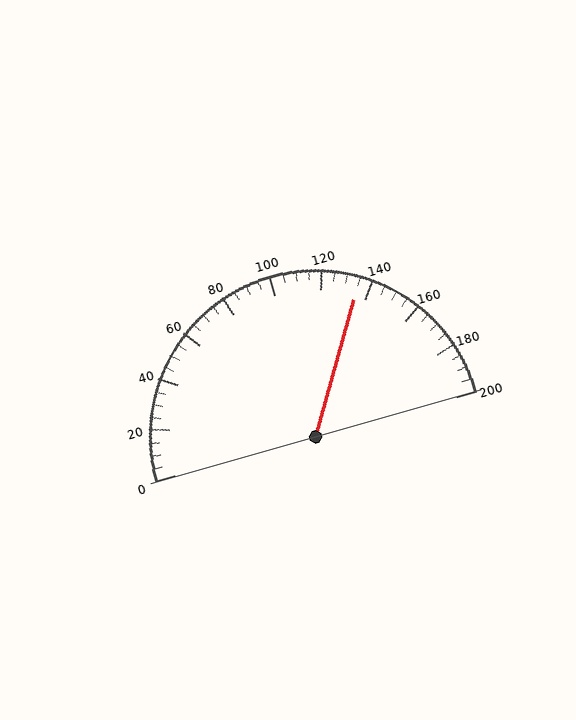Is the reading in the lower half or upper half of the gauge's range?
The reading is in the upper half of the range (0 to 200).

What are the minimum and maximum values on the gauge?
The gauge ranges from 0 to 200.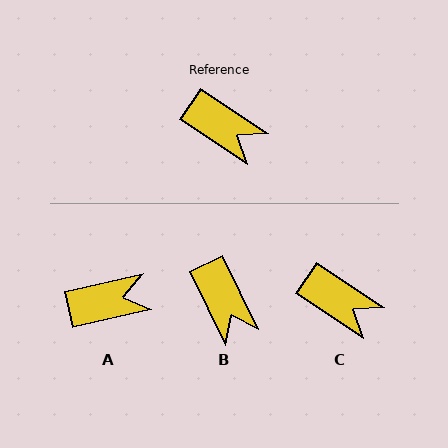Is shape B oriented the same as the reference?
No, it is off by about 31 degrees.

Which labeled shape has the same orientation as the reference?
C.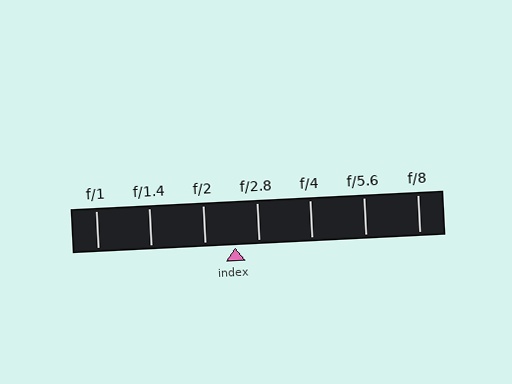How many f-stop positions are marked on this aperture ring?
There are 7 f-stop positions marked.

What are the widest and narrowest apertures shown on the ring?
The widest aperture shown is f/1 and the narrowest is f/8.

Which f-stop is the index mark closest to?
The index mark is closest to f/2.8.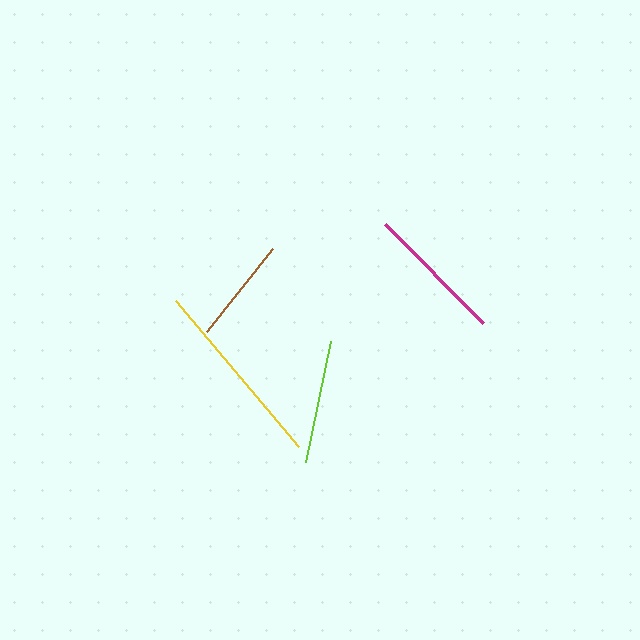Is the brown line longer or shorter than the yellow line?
The yellow line is longer than the brown line.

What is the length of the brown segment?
The brown segment is approximately 106 pixels long.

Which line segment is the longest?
The yellow line is the longest at approximately 191 pixels.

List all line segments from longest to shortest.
From longest to shortest: yellow, magenta, lime, brown.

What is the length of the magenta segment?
The magenta segment is approximately 139 pixels long.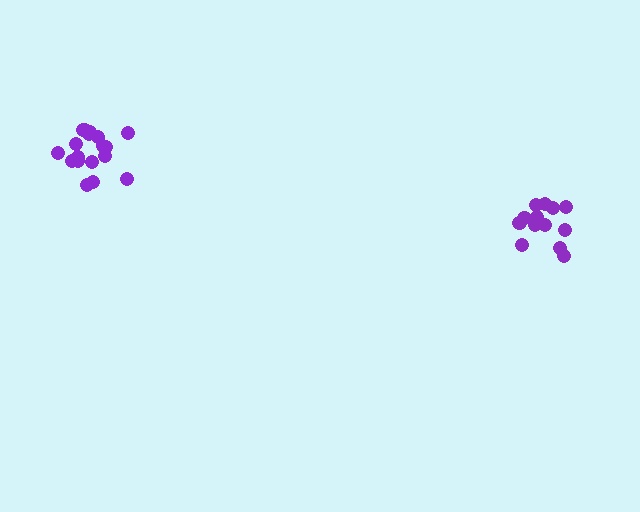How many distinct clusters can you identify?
There are 2 distinct clusters.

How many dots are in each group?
Group 1: 13 dots, Group 2: 18 dots (31 total).